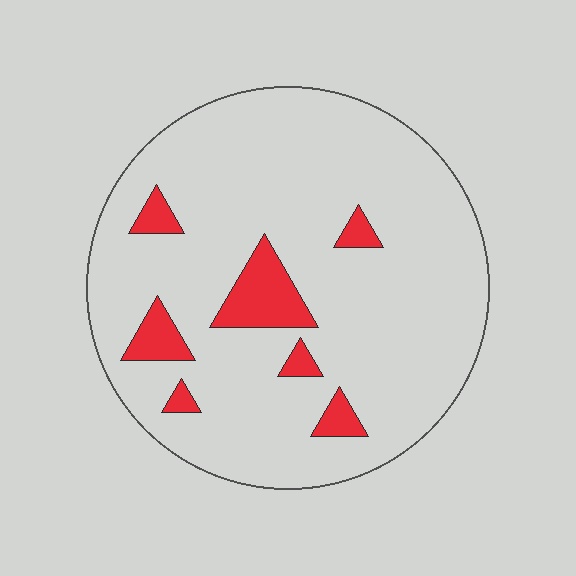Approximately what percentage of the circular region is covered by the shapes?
Approximately 10%.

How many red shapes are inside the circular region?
7.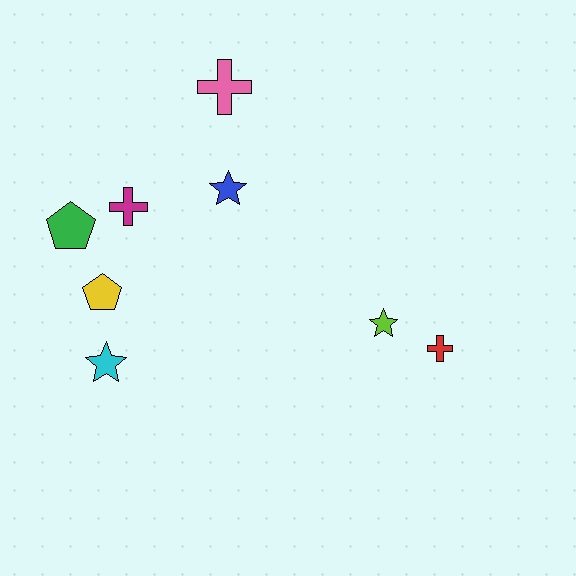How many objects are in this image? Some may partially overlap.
There are 8 objects.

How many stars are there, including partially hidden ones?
There are 3 stars.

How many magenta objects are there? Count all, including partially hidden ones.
There is 1 magenta object.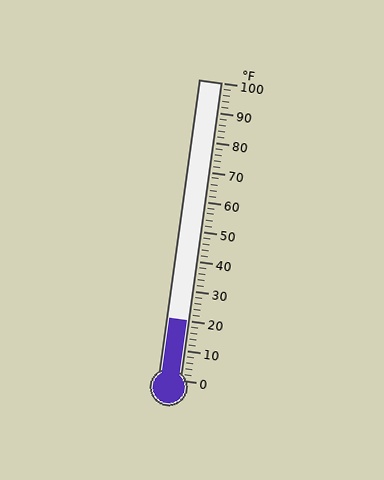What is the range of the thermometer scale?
The thermometer scale ranges from 0°F to 100°F.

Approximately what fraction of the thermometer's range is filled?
The thermometer is filled to approximately 20% of its range.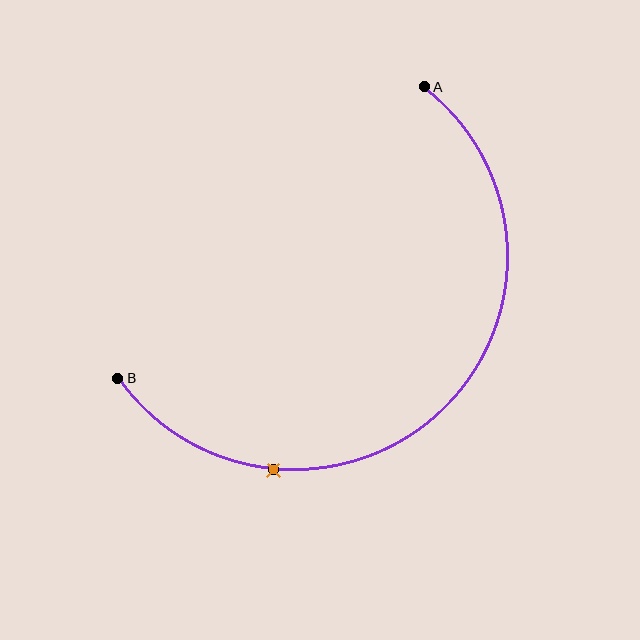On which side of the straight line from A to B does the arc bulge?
The arc bulges below and to the right of the straight line connecting A and B.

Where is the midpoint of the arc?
The arc midpoint is the point on the curve farthest from the straight line joining A and B. It sits below and to the right of that line.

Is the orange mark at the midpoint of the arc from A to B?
No. The orange mark lies on the arc but is closer to endpoint B. The arc midpoint would be at the point on the curve equidistant along the arc from both A and B.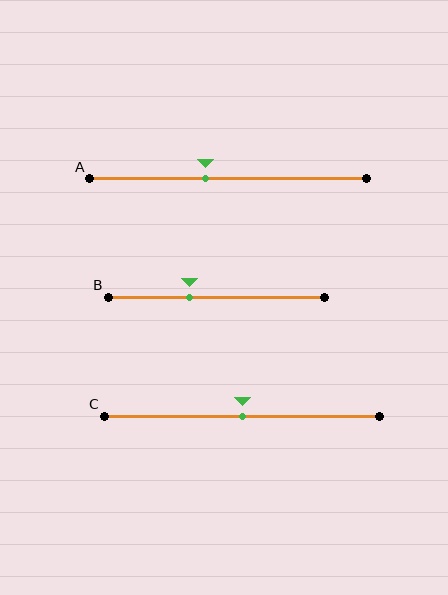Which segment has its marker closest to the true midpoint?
Segment C has its marker closest to the true midpoint.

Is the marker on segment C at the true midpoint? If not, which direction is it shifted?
Yes, the marker on segment C is at the true midpoint.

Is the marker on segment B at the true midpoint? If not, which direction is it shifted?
No, the marker on segment B is shifted to the left by about 13% of the segment length.